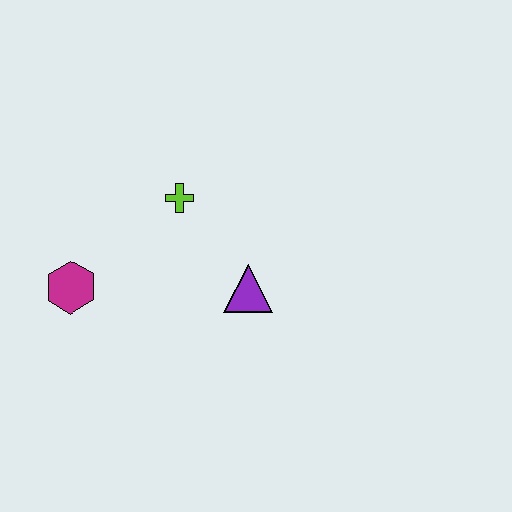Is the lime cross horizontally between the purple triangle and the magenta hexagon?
Yes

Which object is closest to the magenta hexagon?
The lime cross is closest to the magenta hexagon.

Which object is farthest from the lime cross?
The magenta hexagon is farthest from the lime cross.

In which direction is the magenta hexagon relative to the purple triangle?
The magenta hexagon is to the left of the purple triangle.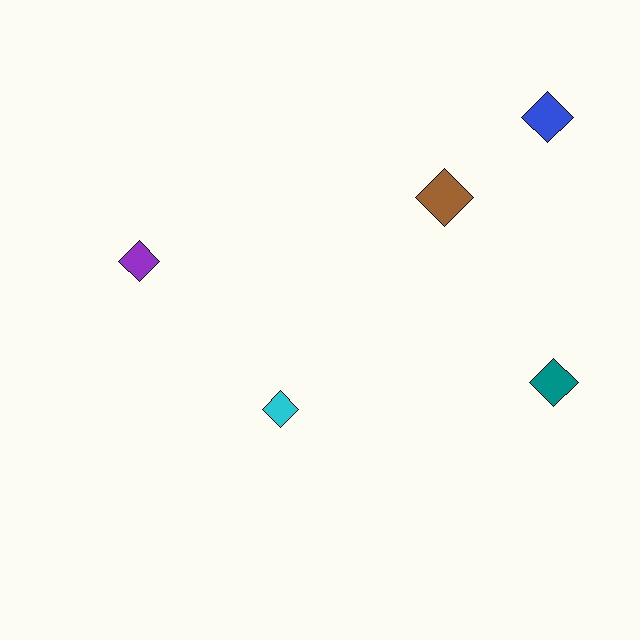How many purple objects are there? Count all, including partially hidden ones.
There is 1 purple object.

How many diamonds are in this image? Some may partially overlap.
There are 5 diamonds.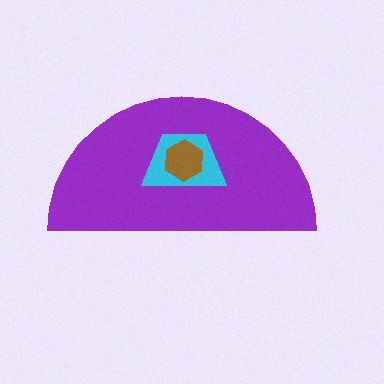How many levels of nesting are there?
3.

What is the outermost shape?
The purple semicircle.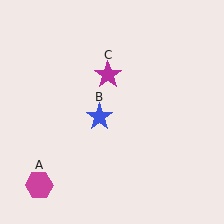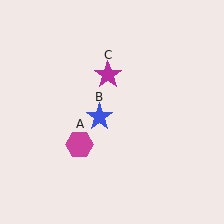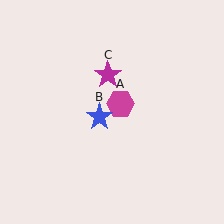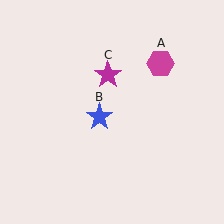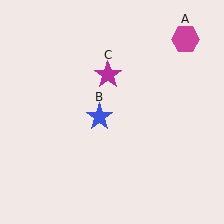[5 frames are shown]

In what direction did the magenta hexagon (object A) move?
The magenta hexagon (object A) moved up and to the right.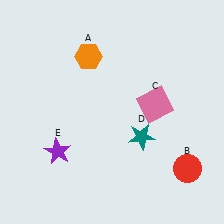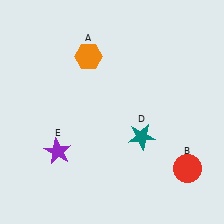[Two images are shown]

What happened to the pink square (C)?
The pink square (C) was removed in Image 2. It was in the top-right area of Image 1.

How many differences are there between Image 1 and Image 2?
There is 1 difference between the two images.